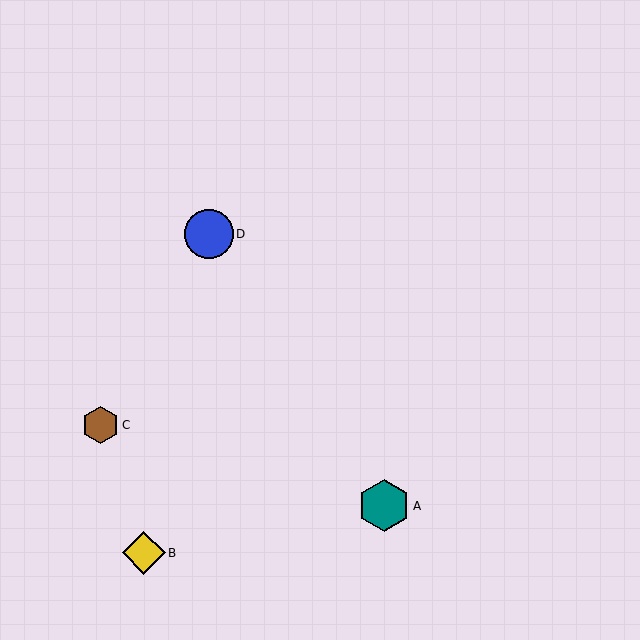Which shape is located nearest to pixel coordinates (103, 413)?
The brown hexagon (labeled C) at (100, 425) is nearest to that location.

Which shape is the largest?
The teal hexagon (labeled A) is the largest.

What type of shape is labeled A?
Shape A is a teal hexagon.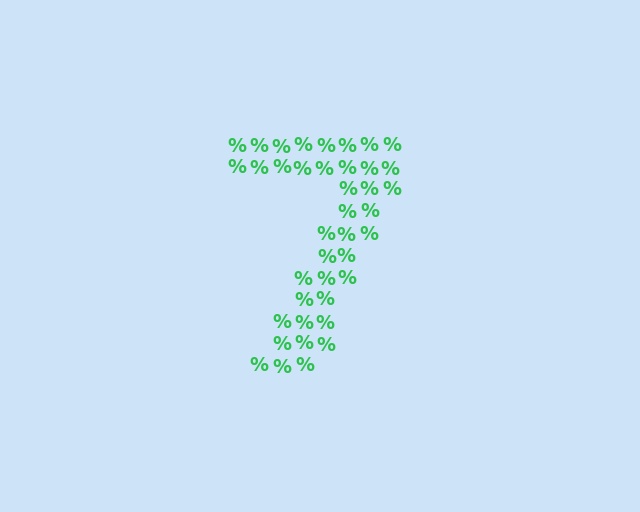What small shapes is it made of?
It is made of small percent signs.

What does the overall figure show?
The overall figure shows the digit 7.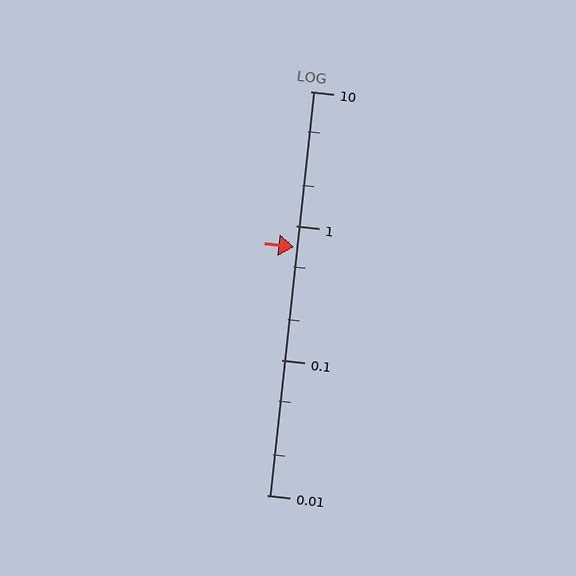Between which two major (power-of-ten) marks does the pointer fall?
The pointer is between 0.1 and 1.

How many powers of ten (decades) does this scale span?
The scale spans 3 decades, from 0.01 to 10.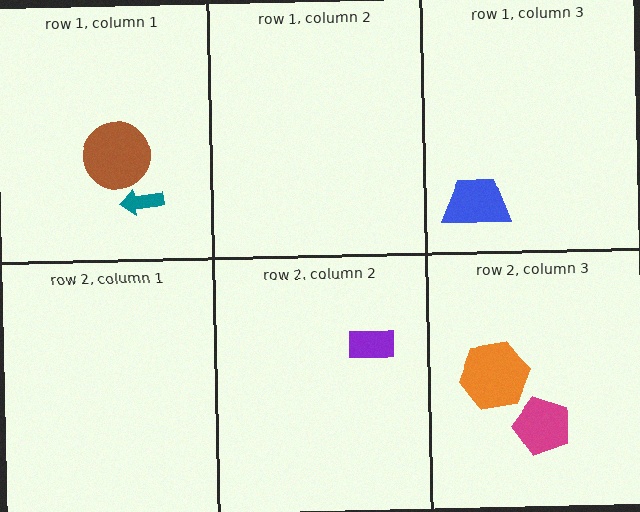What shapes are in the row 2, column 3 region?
The magenta pentagon, the orange hexagon.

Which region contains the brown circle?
The row 1, column 1 region.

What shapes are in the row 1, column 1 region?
The brown circle, the teal arrow.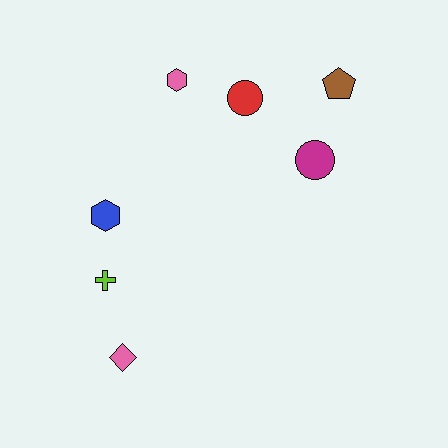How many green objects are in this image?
There are no green objects.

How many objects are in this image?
There are 7 objects.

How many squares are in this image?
There are no squares.